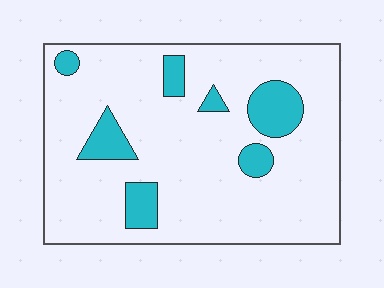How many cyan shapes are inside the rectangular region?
7.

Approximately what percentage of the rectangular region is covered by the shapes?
Approximately 15%.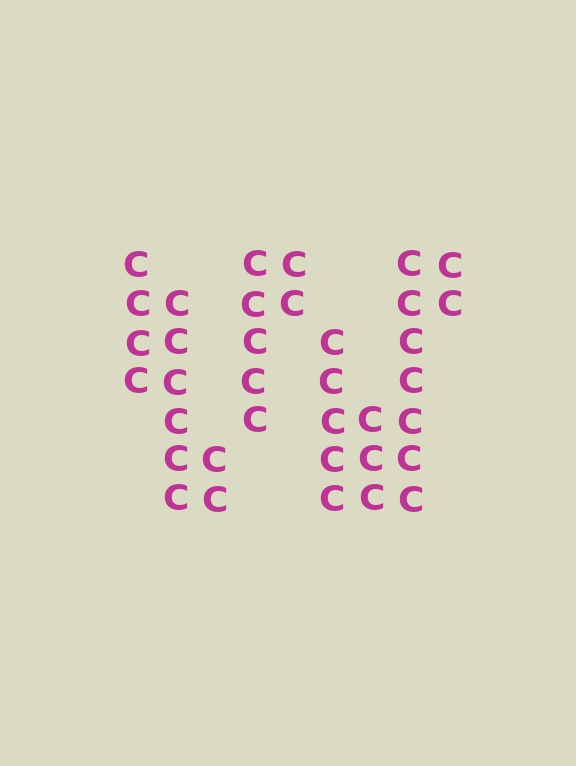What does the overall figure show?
The overall figure shows the letter W.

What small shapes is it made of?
It is made of small letter C's.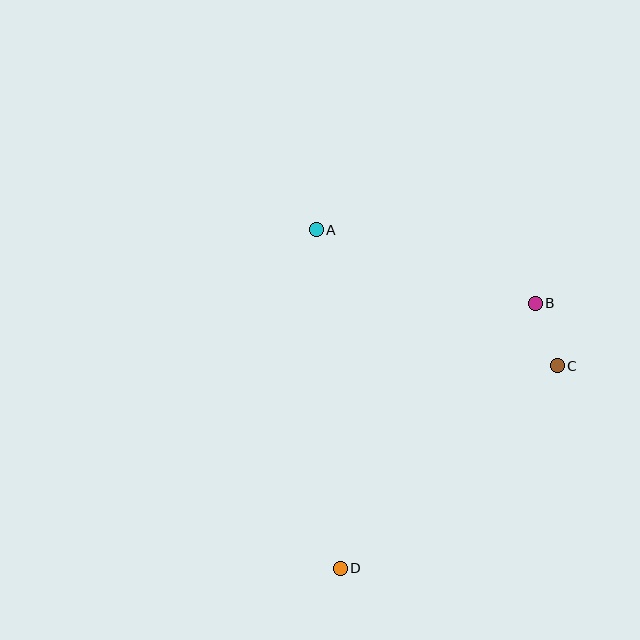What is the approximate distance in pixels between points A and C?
The distance between A and C is approximately 276 pixels.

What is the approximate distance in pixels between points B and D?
The distance between B and D is approximately 329 pixels.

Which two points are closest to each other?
Points B and C are closest to each other.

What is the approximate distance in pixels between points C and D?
The distance between C and D is approximately 297 pixels.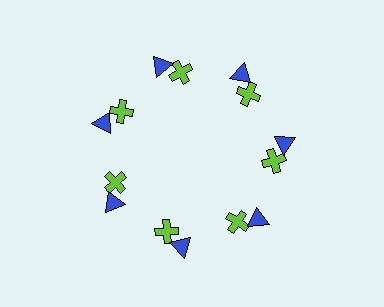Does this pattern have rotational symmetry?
Yes, this pattern has 7-fold rotational symmetry. It looks the same after rotating 51 degrees around the center.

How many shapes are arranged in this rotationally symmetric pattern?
There are 14 shapes, arranged in 7 groups of 2.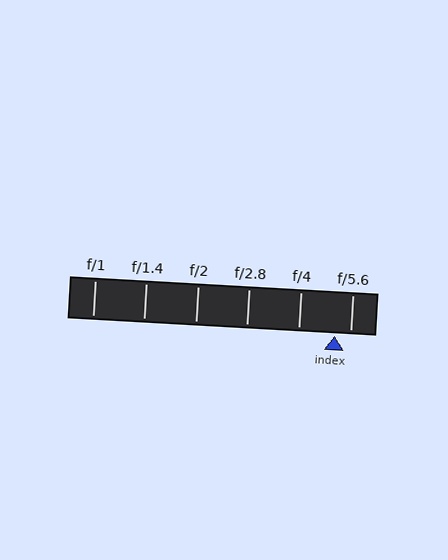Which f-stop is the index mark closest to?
The index mark is closest to f/5.6.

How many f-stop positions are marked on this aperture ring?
There are 6 f-stop positions marked.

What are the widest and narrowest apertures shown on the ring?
The widest aperture shown is f/1 and the narrowest is f/5.6.